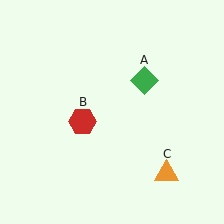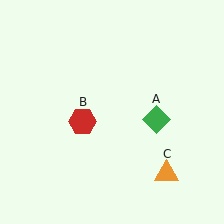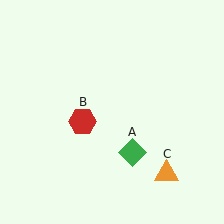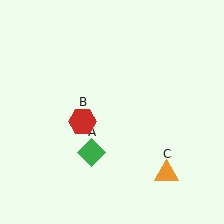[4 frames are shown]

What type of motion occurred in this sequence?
The green diamond (object A) rotated clockwise around the center of the scene.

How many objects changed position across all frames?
1 object changed position: green diamond (object A).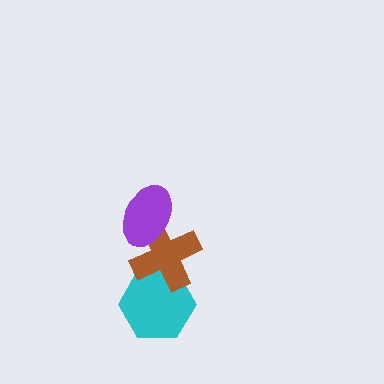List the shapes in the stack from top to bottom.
From top to bottom: the purple ellipse, the brown cross, the cyan hexagon.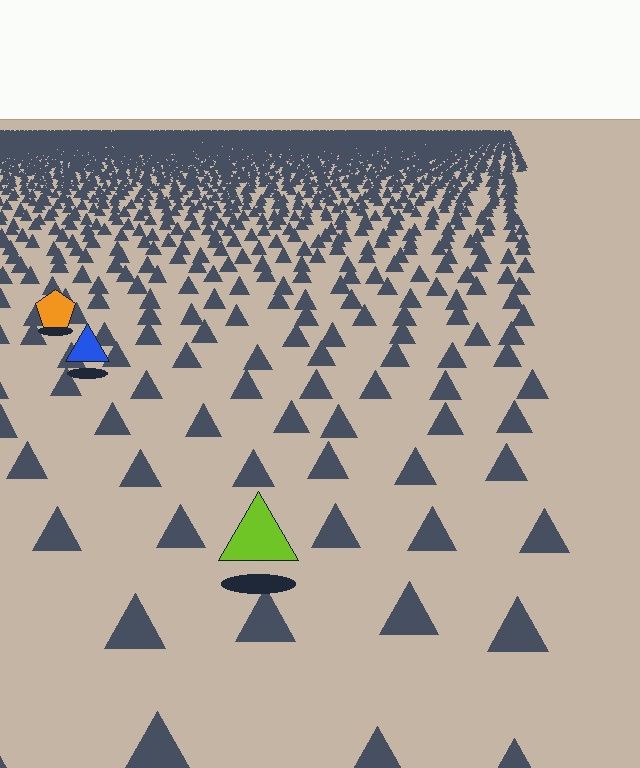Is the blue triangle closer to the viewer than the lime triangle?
No. The lime triangle is closer — you can tell from the texture gradient: the ground texture is coarser near it.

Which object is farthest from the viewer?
The orange pentagon is farthest from the viewer. It appears smaller and the ground texture around it is denser.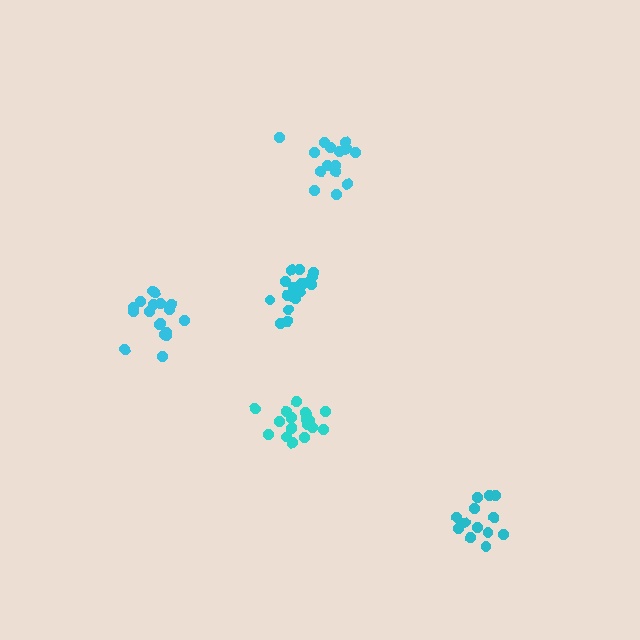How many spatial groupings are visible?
There are 5 spatial groupings.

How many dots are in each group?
Group 1: 17 dots, Group 2: 19 dots, Group 3: 18 dots, Group 4: 15 dots, Group 5: 13 dots (82 total).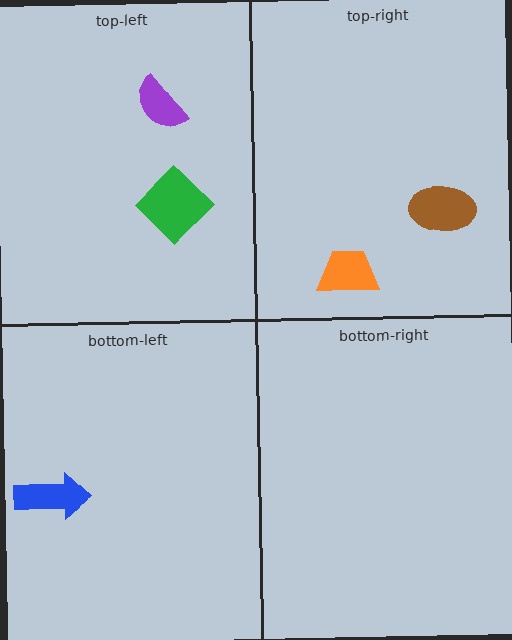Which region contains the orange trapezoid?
The top-right region.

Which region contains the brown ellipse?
The top-right region.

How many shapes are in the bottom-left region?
1.